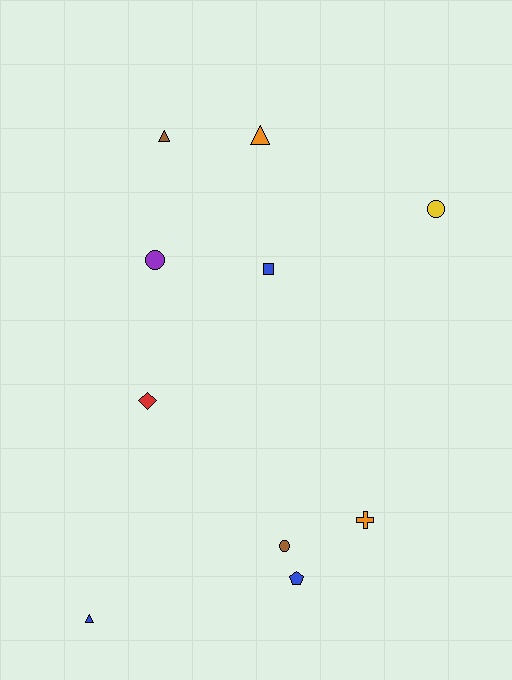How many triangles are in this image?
There are 3 triangles.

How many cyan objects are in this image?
There are no cyan objects.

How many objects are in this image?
There are 10 objects.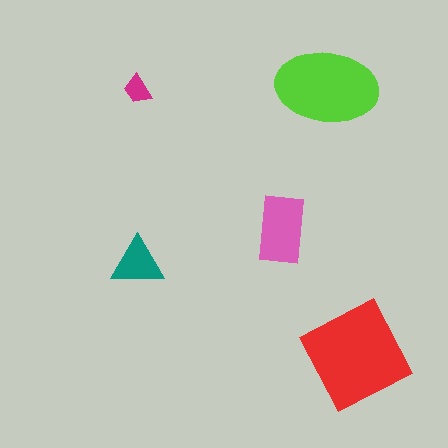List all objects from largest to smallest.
The red square, the lime ellipse, the pink rectangle, the teal triangle, the magenta trapezoid.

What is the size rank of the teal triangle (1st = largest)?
4th.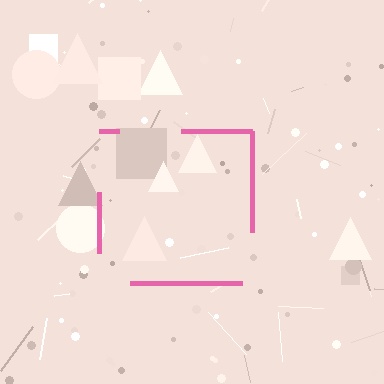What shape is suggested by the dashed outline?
The dashed outline suggests a square.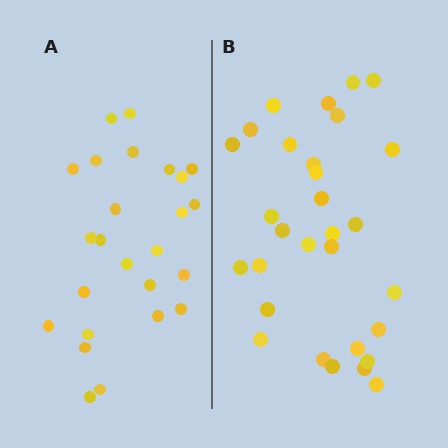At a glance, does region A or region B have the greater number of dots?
Region B (the right region) has more dots.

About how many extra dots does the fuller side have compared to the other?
Region B has about 5 more dots than region A.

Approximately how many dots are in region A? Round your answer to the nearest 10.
About 20 dots. (The exact count is 25, which rounds to 20.)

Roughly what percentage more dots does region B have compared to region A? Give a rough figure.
About 20% more.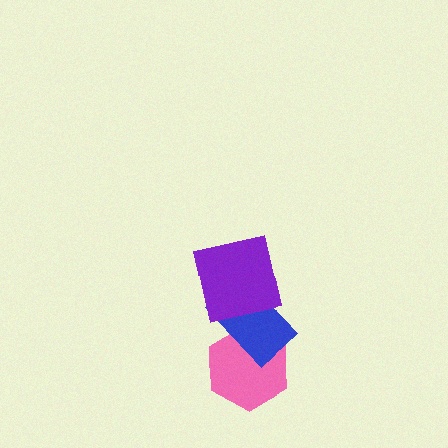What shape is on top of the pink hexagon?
The blue rectangle is on top of the pink hexagon.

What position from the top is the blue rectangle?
The blue rectangle is 2nd from the top.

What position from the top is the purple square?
The purple square is 1st from the top.